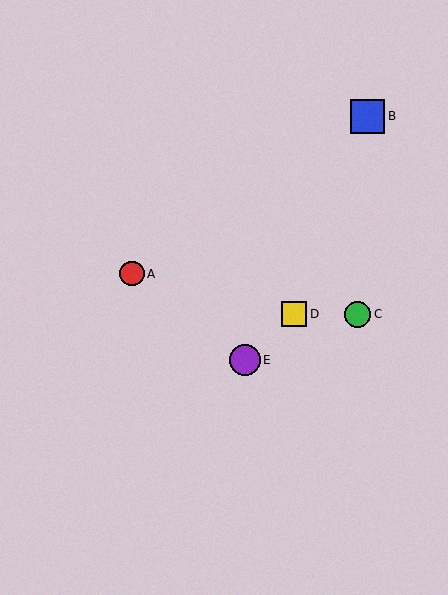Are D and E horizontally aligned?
No, D is at y≈314 and E is at y≈360.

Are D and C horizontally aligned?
Yes, both are at y≈314.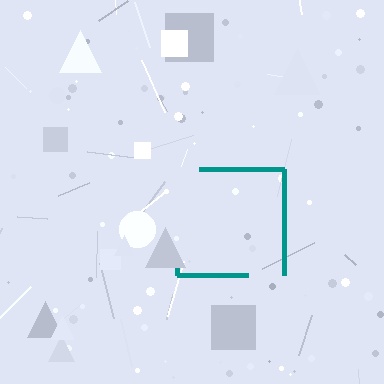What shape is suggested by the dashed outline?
The dashed outline suggests a square.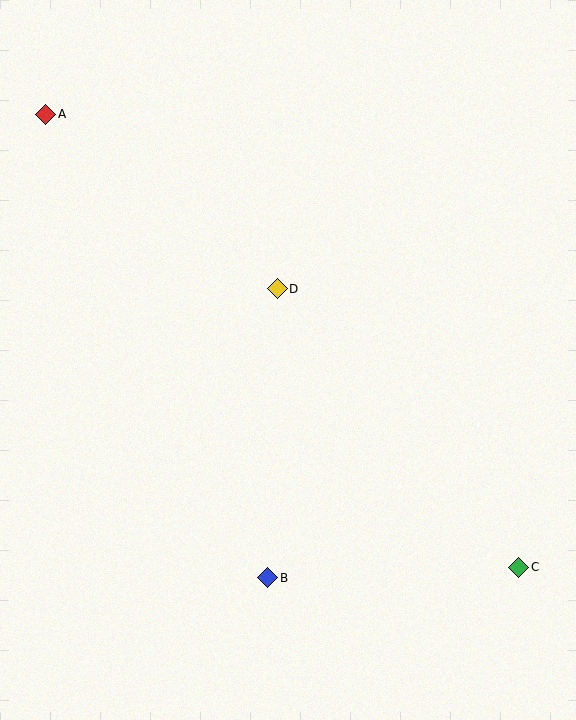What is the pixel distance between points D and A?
The distance between D and A is 290 pixels.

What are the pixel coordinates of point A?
Point A is at (46, 114).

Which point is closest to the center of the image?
Point D at (277, 289) is closest to the center.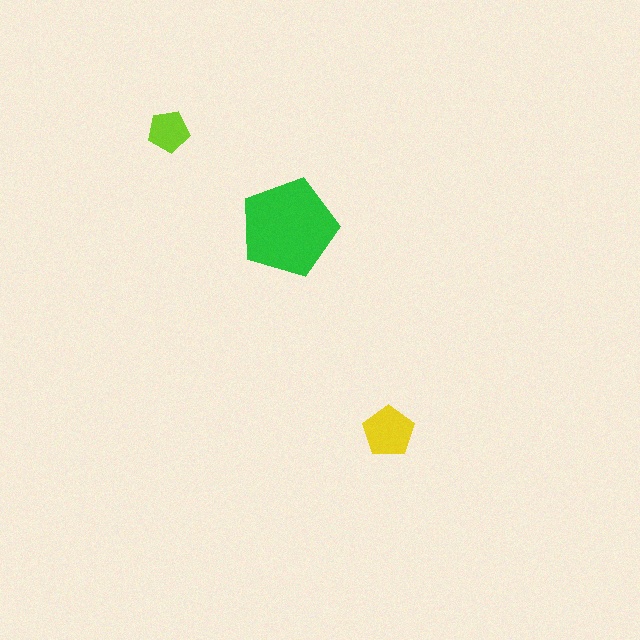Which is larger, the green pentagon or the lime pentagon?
The green one.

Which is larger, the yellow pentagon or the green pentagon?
The green one.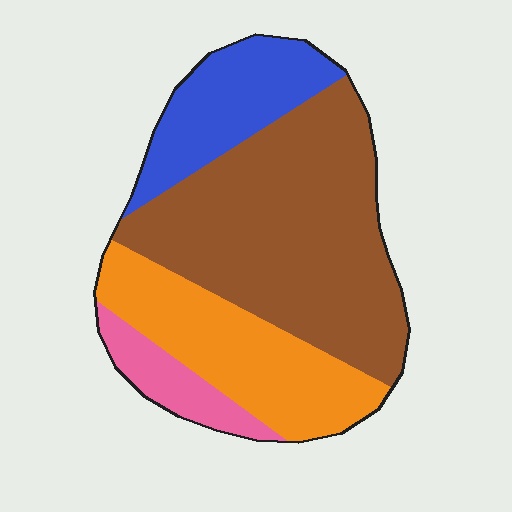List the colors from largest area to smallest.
From largest to smallest: brown, orange, blue, pink.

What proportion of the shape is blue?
Blue covers 17% of the shape.